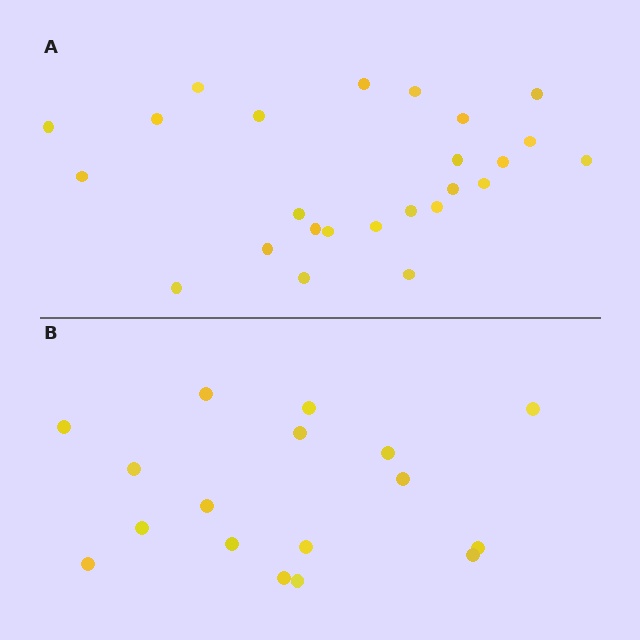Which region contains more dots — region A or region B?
Region A (the top region) has more dots.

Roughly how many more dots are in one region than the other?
Region A has roughly 8 or so more dots than region B.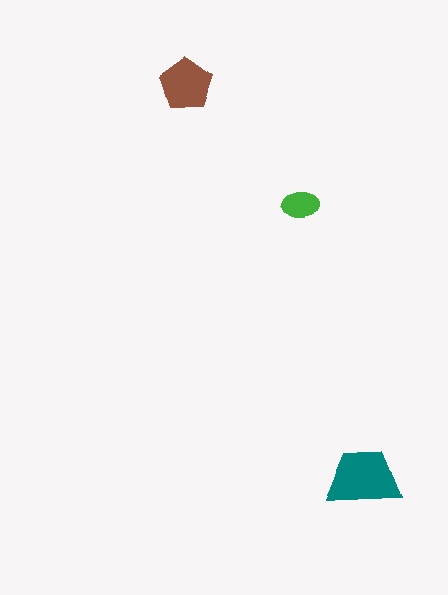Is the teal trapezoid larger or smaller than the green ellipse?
Larger.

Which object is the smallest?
The green ellipse.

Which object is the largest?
The teal trapezoid.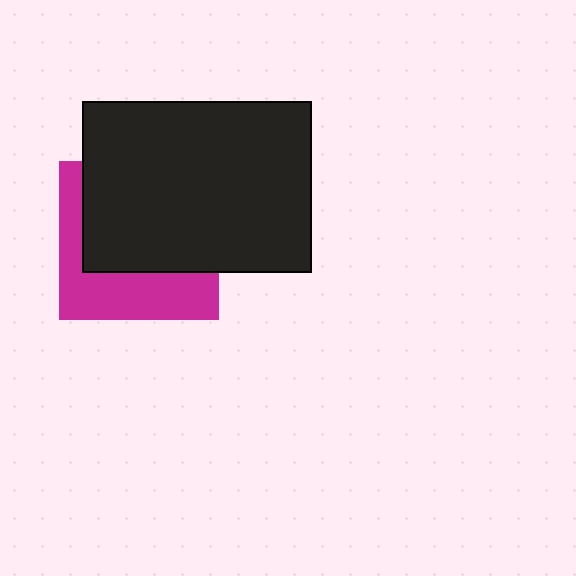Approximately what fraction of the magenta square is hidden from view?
Roughly 61% of the magenta square is hidden behind the black rectangle.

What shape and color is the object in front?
The object in front is a black rectangle.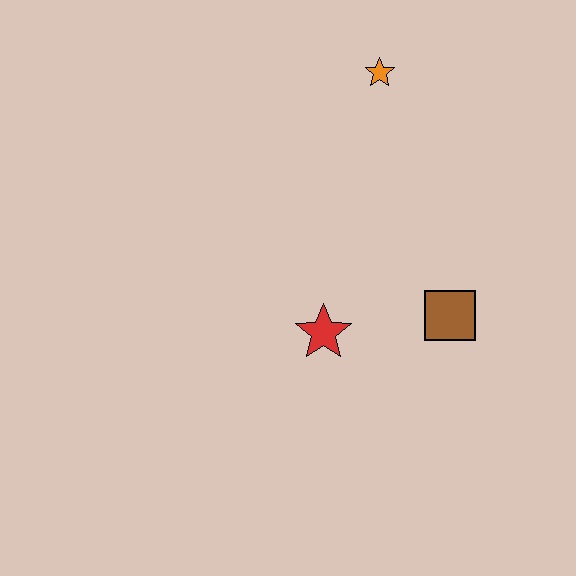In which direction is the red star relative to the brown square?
The red star is to the left of the brown square.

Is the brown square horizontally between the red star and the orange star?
No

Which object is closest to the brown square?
The red star is closest to the brown square.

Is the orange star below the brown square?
No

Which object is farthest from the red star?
The orange star is farthest from the red star.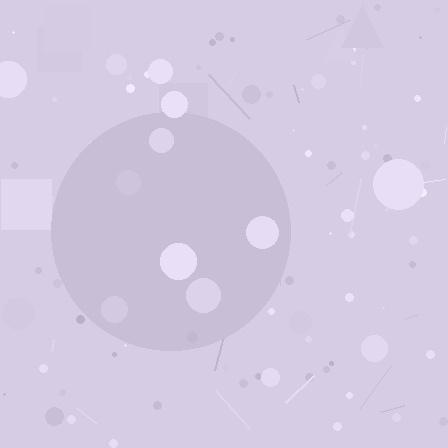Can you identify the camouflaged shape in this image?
The camouflaged shape is a circle.